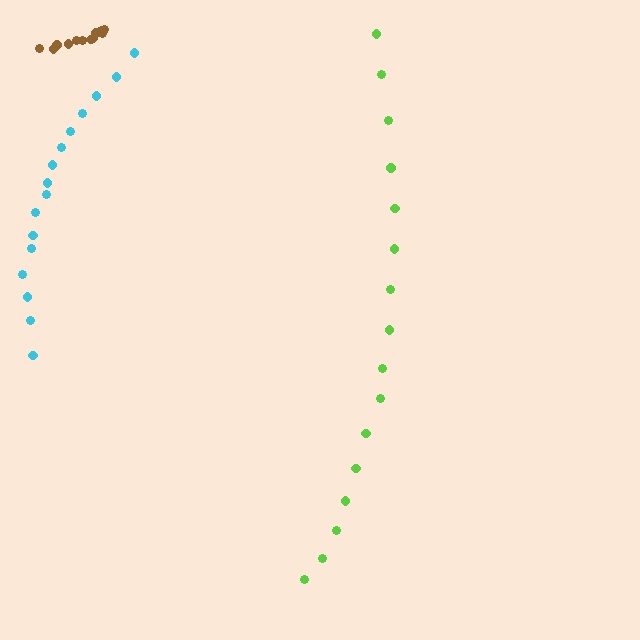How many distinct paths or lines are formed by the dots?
There are 3 distinct paths.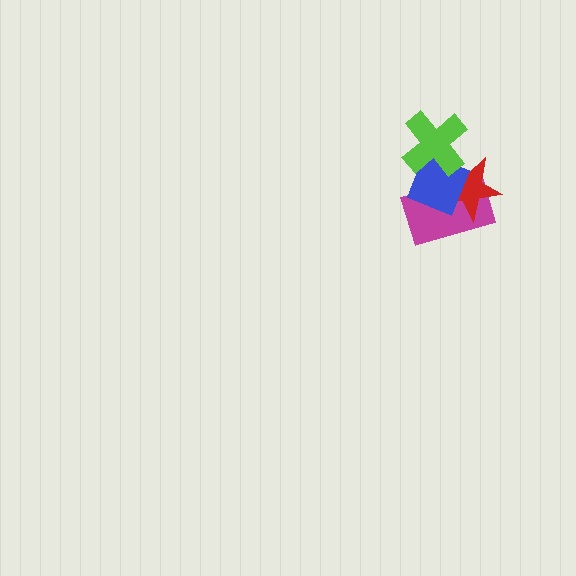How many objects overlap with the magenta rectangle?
3 objects overlap with the magenta rectangle.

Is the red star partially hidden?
Yes, it is partially covered by another shape.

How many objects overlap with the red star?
3 objects overlap with the red star.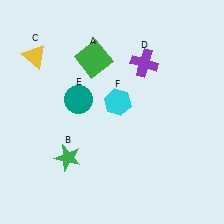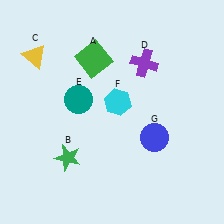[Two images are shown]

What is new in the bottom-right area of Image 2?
A blue circle (G) was added in the bottom-right area of Image 2.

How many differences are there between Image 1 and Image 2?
There is 1 difference between the two images.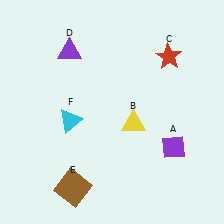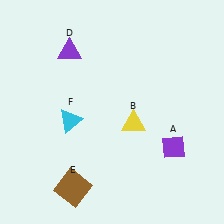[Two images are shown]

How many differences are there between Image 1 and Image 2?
There is 1 difference between the two images.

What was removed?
The red star (C) was removed in Image 2.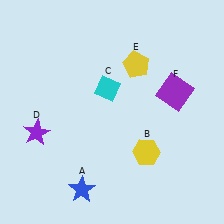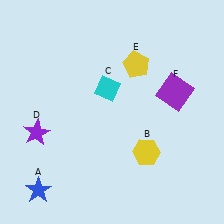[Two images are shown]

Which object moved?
The blue star (A) moved left.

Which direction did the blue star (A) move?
The blue star (A) moved left.